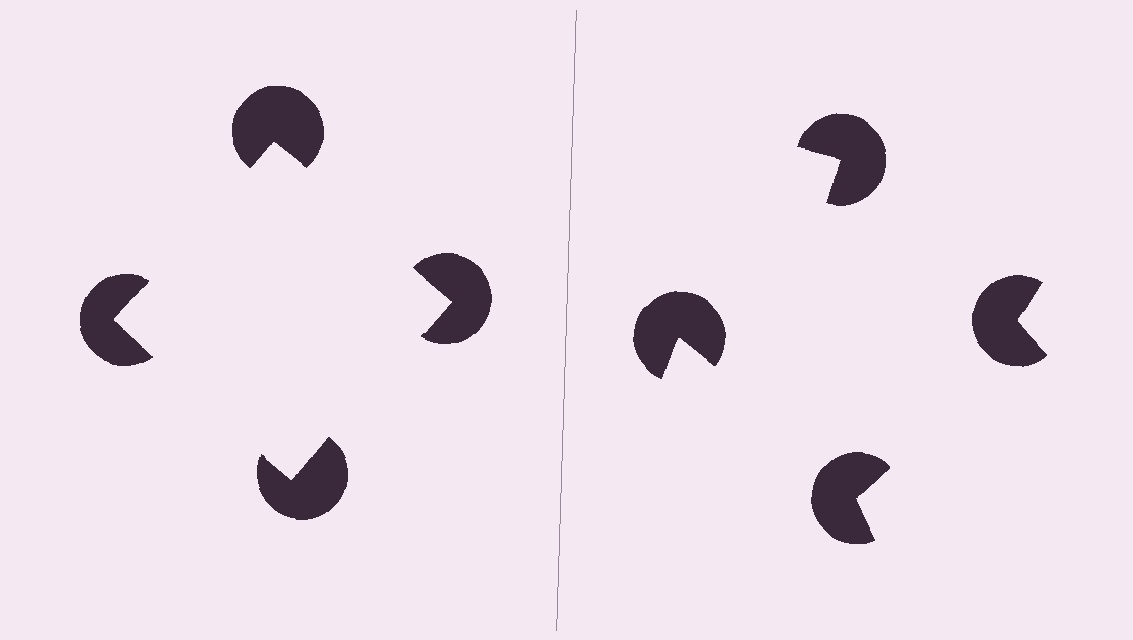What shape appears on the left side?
An illusory square.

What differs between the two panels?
The pac-man discs are positioned identically on both sides; only the wedge orientations differ. On the left they align to a square; on the right they are misaligned.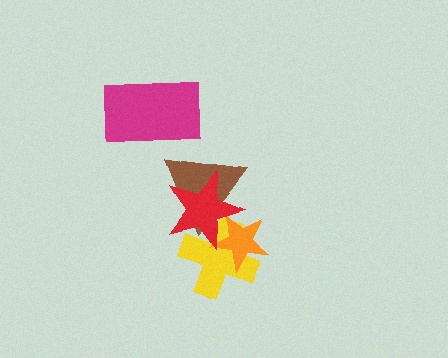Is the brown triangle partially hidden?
Yes, it is partially covered by another shape.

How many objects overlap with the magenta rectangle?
0 objects overlap with the magenta rectangle.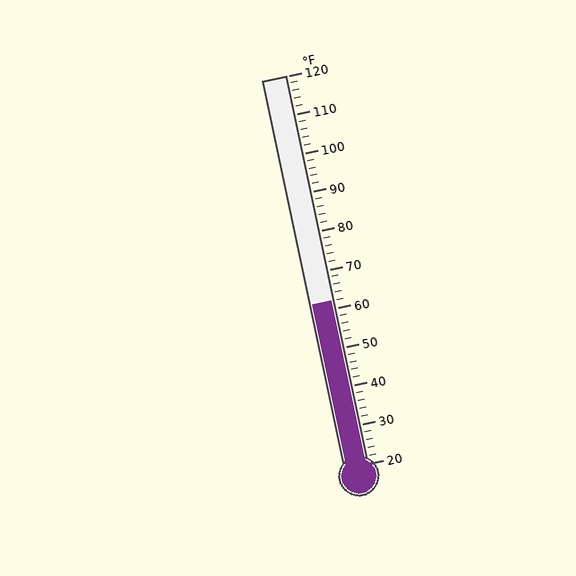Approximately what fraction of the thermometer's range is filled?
The thermometer is filled to approximately 40% of its range.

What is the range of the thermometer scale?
The thermometer scale ranges from 20°F to 120°F.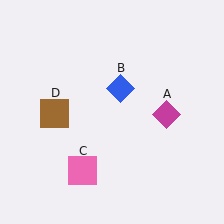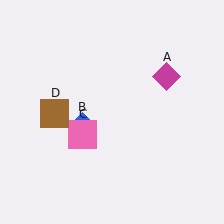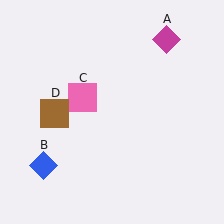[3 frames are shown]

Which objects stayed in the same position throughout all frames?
Brown square (object D) remained stationary.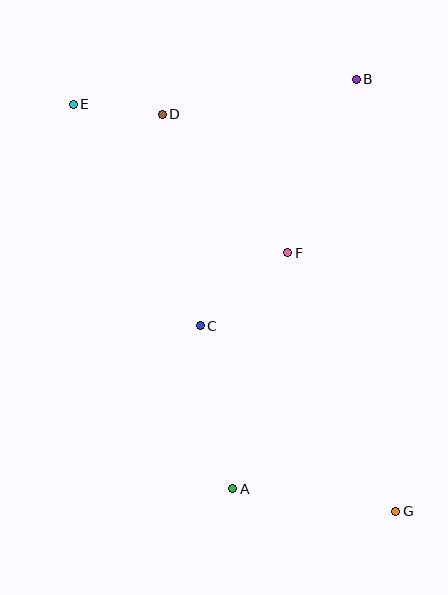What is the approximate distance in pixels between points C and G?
The distance between C and G is approximately 269 pixels.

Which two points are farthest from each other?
Points E and G are farthest from each other.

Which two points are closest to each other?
Points D and E are closest to each other.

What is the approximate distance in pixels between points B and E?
The distance between B and E is approximately 284 pixels.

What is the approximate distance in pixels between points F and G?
The distance between F and G is approximately 280 pixels.